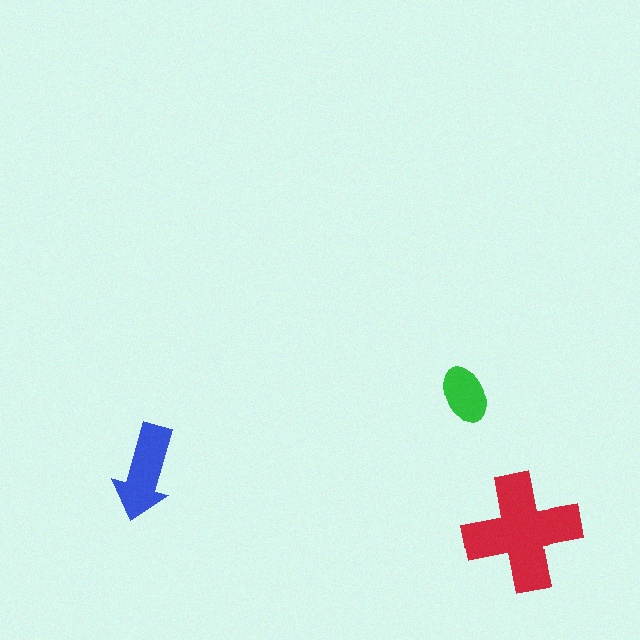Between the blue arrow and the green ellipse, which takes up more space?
The blue arrow.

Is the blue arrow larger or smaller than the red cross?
Smaller.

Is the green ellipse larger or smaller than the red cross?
Smaller.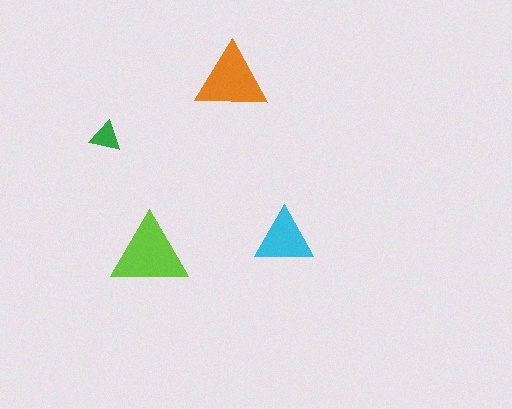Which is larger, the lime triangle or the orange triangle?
The lime one.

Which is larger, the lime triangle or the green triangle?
The lime one.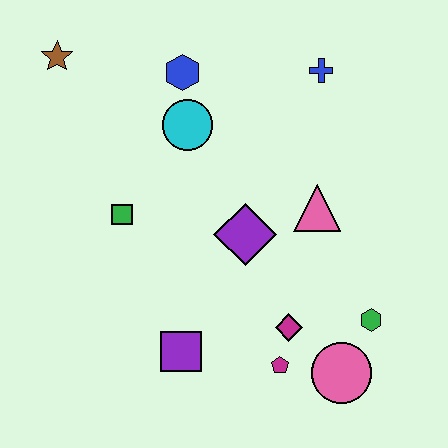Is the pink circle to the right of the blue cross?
Yes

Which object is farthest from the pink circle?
The brown star is farthest from the pink circle.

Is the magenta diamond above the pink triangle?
No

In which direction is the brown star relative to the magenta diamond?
The brown star is above the magenta diamond.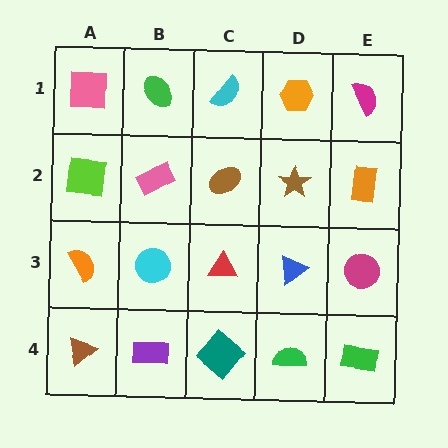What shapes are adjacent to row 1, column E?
An orange rectangle (row 2, column E), an orange hexagon (row 1, column D).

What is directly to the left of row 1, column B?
A pink square.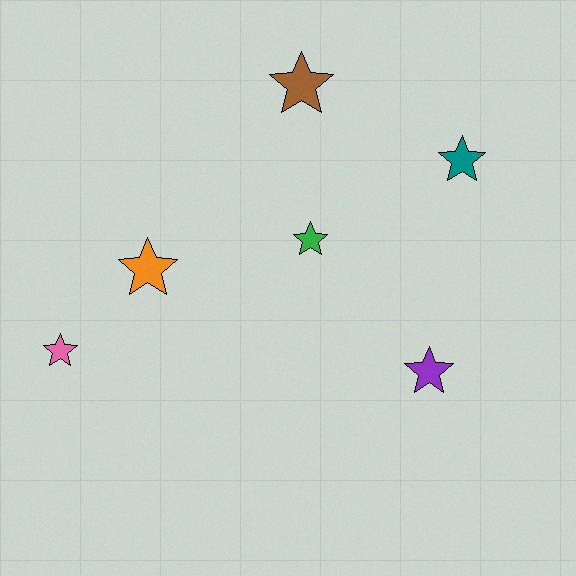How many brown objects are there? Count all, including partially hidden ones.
There is 1 brown object.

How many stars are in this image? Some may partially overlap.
There are 6 stars.